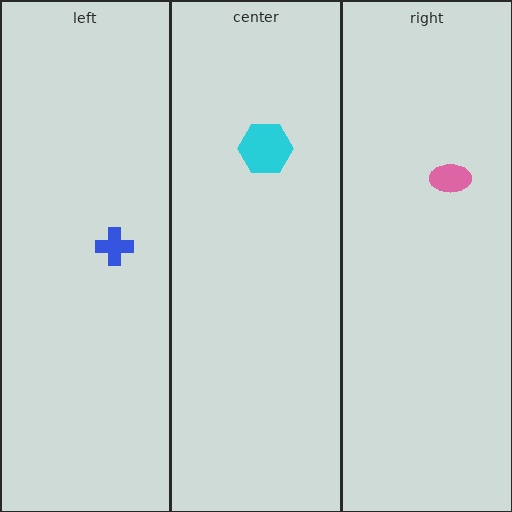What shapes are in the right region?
The pink ellipse.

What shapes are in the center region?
The cyan hexagon.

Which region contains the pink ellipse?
The right region.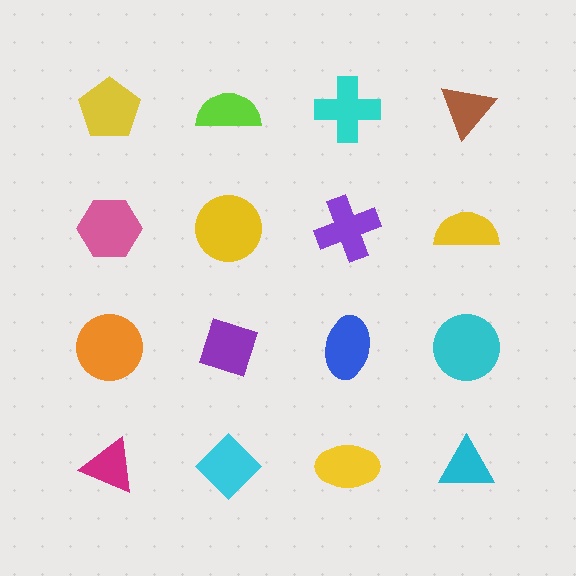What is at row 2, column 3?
A purple cross.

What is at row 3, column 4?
A cyan circle.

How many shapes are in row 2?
4 shapes.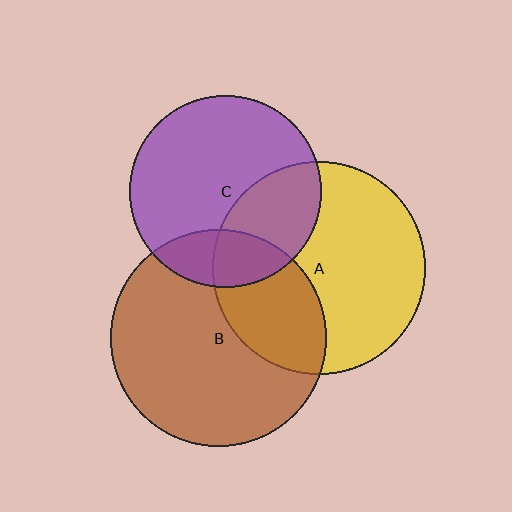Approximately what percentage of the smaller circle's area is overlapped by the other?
Approximately 20%.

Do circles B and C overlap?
Yes.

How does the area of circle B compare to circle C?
Approximately 1.3 times.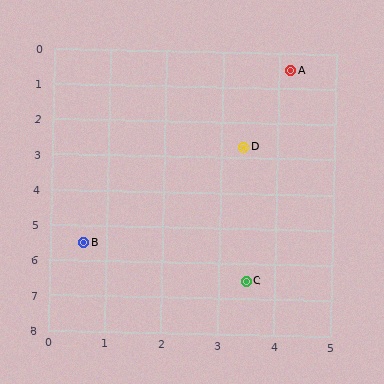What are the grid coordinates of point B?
Point B is at approximately (0.6, 5.5).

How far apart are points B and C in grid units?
Points B and C are about 3.1 grid units apart.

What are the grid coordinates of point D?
Point D is at approximately (3.4, 2.7).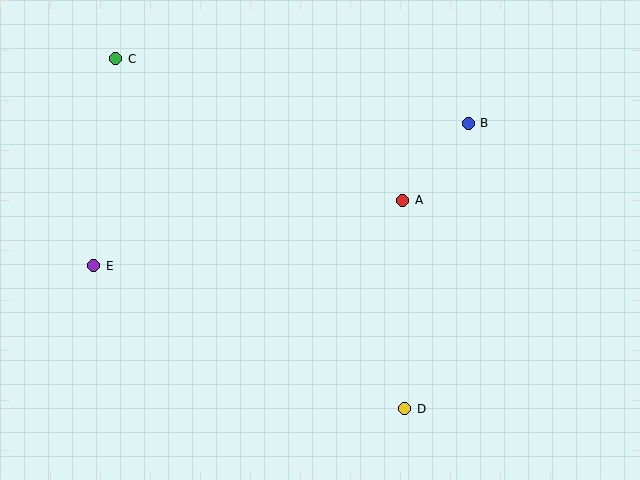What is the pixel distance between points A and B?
The distance between A and B is 101 pixels.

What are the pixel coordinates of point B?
Point B is at (468, 123).